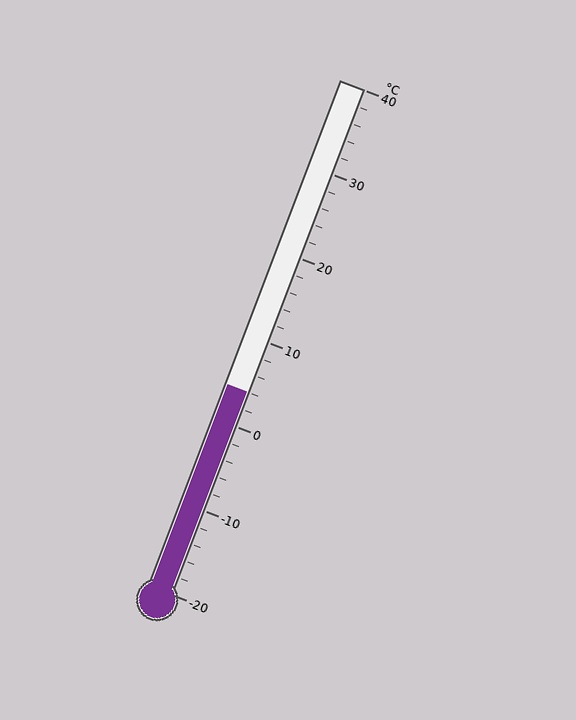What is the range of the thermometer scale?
The thermometer scale ranges from -20°C to 40°C.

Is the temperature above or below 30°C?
The temperature is below 30°C.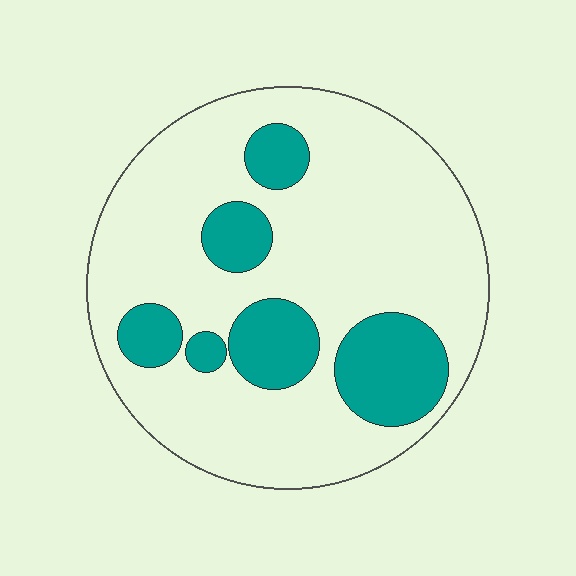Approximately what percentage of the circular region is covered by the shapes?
Approximately 25%.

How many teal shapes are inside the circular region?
6.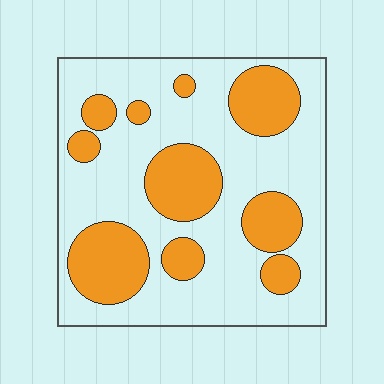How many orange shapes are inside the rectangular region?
10.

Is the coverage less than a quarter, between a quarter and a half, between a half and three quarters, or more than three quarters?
Between a quarter and a half.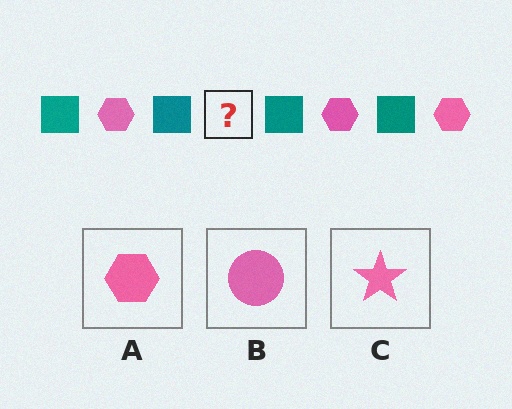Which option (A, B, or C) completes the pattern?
A.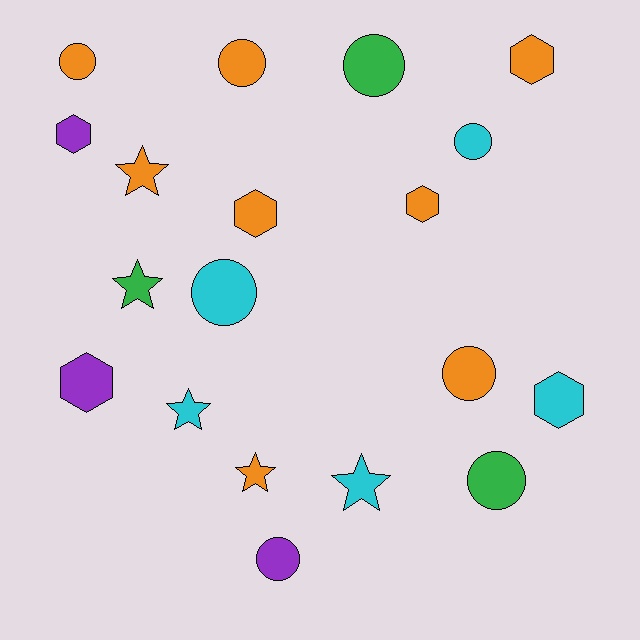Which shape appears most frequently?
Circle, with 8 objects.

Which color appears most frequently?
Orange, with 8 objects.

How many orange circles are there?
There are 3 orange circles.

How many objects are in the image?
There are 19 objects.